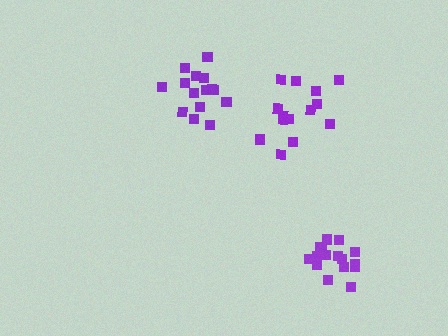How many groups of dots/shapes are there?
There are 3 groups.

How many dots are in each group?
Group 1: 16 dots, Group 2: 14 dots, Group 3: 15 dots (45 total).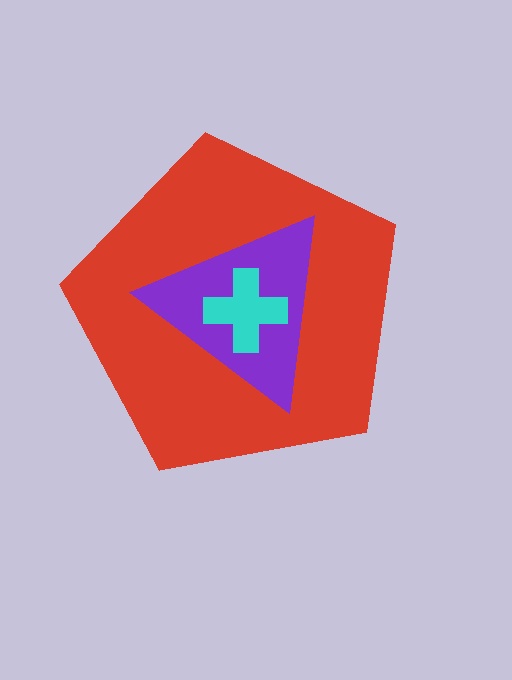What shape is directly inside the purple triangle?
The cyan cross.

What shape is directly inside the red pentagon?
The purple triangle.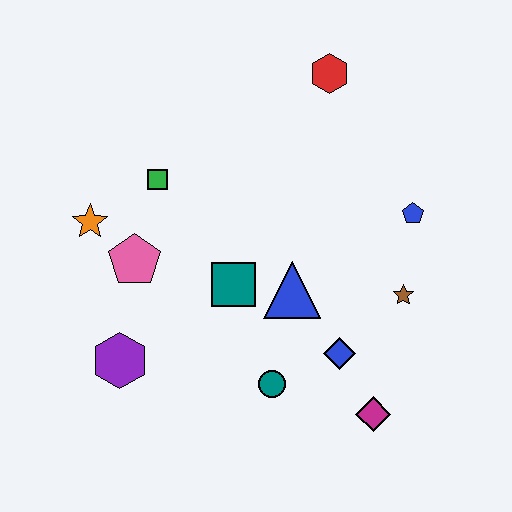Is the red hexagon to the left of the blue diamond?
Yes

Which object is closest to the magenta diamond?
The blue diamond is closest to the magenta diamond.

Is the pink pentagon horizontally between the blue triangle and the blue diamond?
No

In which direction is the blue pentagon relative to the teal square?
The blue pentagon is to the right of the teal square.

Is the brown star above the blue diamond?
Yes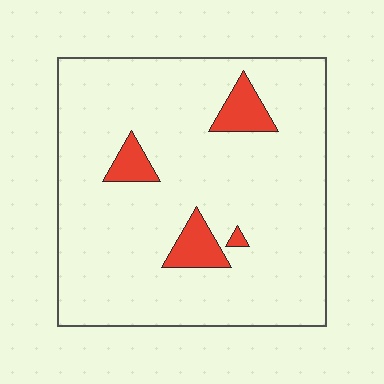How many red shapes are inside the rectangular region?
4.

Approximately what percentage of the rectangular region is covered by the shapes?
Approximately 10%.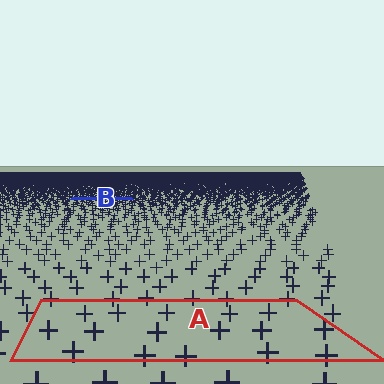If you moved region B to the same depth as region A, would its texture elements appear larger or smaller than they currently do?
They would appear larger. At a closer depth, the same texture elements are projected at a bigger on-screen size.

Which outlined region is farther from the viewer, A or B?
Region B is farther from the viewer — the texture elements inside it appear smaller and more densely packed.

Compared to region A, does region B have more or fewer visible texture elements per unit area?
Region B has more texture elements per unit area — they are packed more densely because it is farther away.